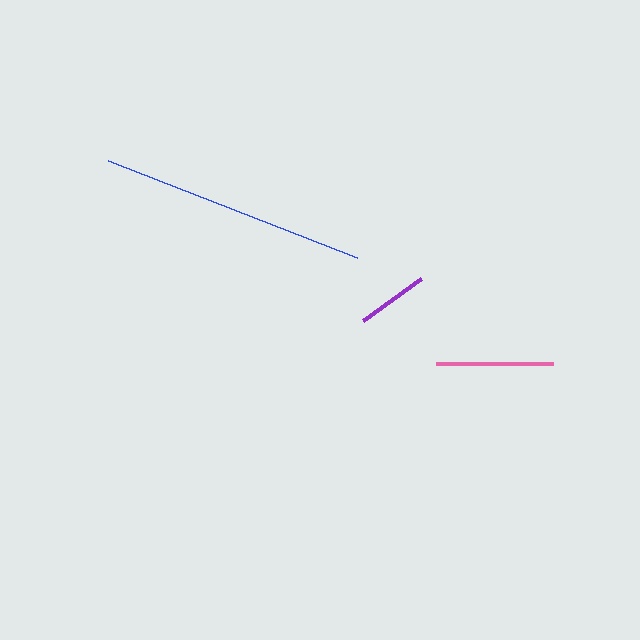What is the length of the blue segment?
The blue segment is approximately 267 pixels long.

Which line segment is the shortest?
The purple line is the shortest at approximately 72 pixels.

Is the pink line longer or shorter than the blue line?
The blue line is longer than the pink line.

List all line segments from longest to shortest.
From longest to shortest: blue, pink, purple.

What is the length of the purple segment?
The purple segment is approximately 72 pixels long.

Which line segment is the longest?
The blue line is the longest at approximately 267 pixels.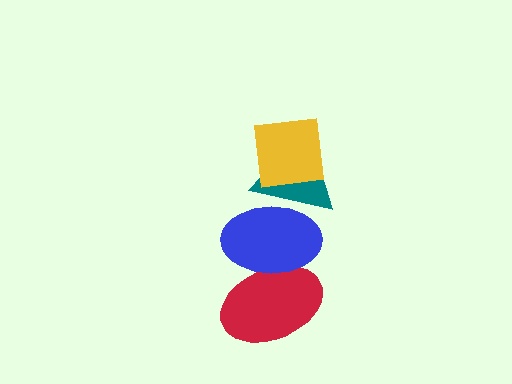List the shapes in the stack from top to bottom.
From top to bottom: the yellow square, the teal triangle, the blue ellipse, the red ellipse.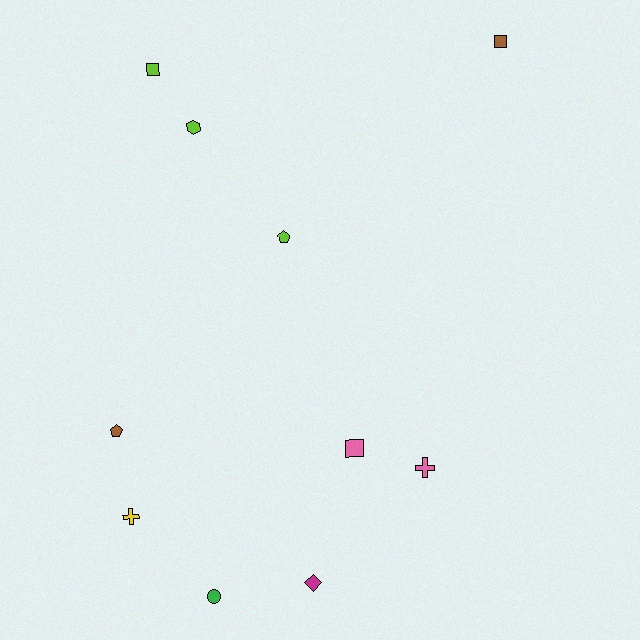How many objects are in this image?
There are 10 objects.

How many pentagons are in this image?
There are 2 pentagons.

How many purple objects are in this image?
There are no purple objects.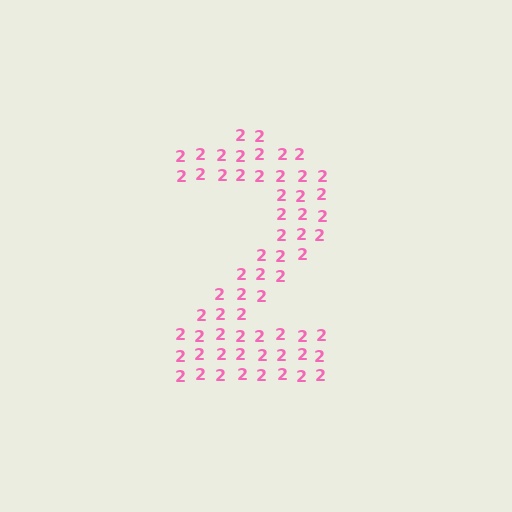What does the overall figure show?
The overall figure shows the digit 2.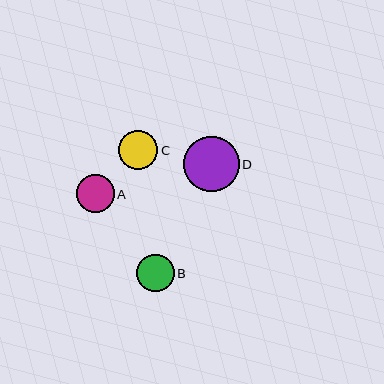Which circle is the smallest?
Circle A is the smallest with a size of approximately 38 pixels.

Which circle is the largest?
Circle D is the largest with a size of approximately 56 pixels.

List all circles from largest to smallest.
From largest to smallest: D, C, B, A.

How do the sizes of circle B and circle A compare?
Circle B and circle A are approximately the same size.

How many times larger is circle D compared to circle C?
Circle D is approximately 1.4 times the size of circle C.